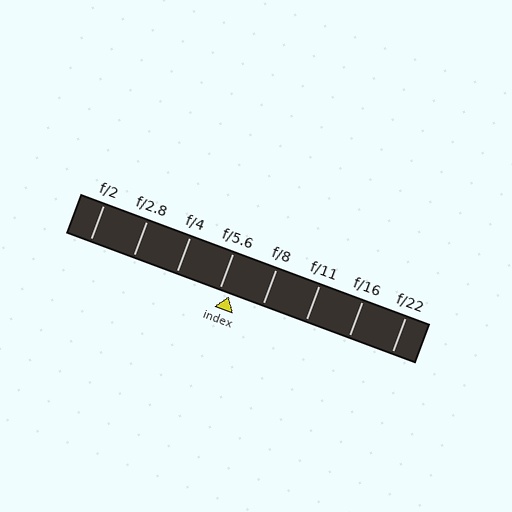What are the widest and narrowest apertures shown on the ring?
The widest aperture shown is f/2 and the narrowest is f/22.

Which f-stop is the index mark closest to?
The index mark is closest to f/5.6.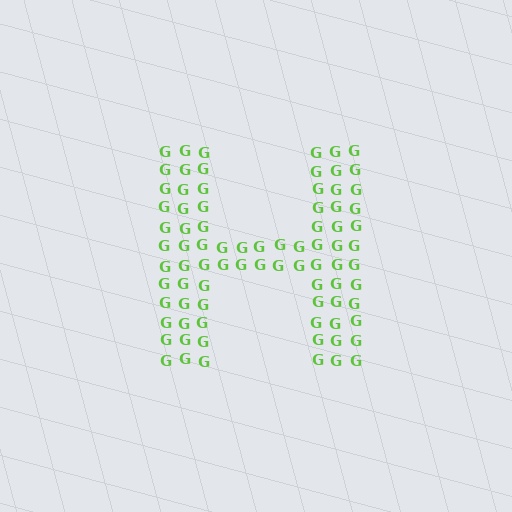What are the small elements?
The small elements are letter G's.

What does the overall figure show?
The overall figure shows the letter H.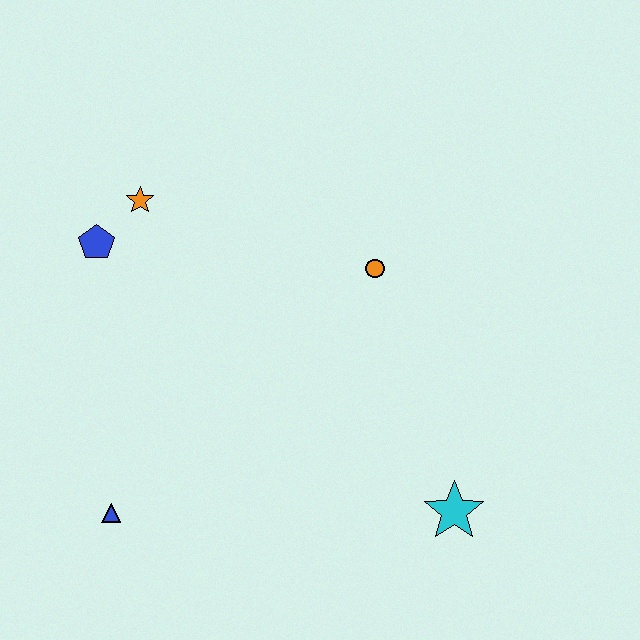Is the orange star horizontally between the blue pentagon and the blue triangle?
No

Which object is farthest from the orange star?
The cyan star is farthest from the orange star.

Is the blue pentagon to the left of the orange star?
Yes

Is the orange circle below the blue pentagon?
Yes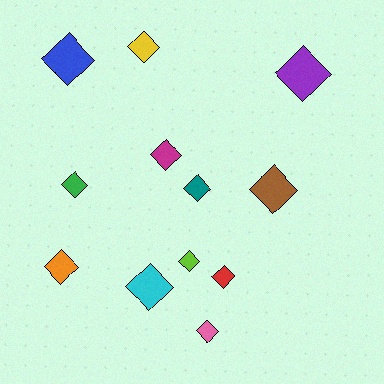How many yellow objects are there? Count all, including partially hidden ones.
There is 1 yellow object.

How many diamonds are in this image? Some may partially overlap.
There are 12 diamonds.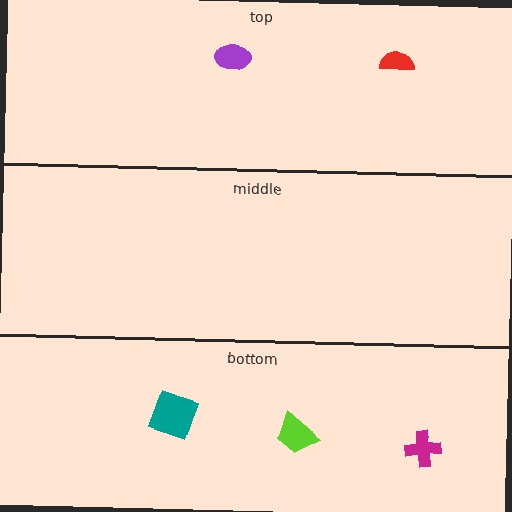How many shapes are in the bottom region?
3.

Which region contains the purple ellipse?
The top region.